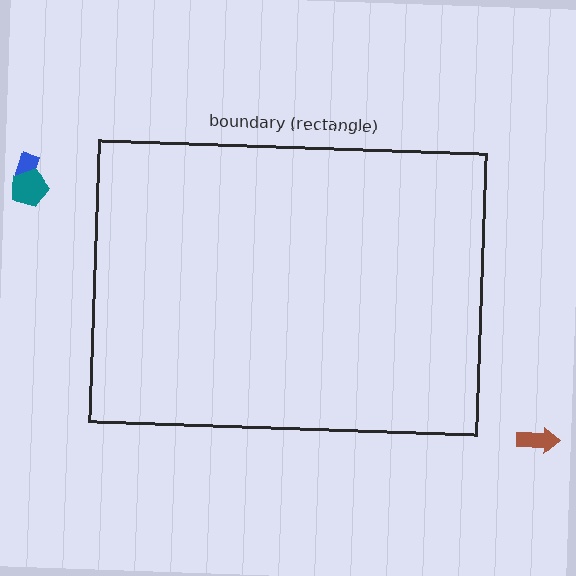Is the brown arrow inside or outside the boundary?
Outside.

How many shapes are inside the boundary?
0 inside, 3 outside.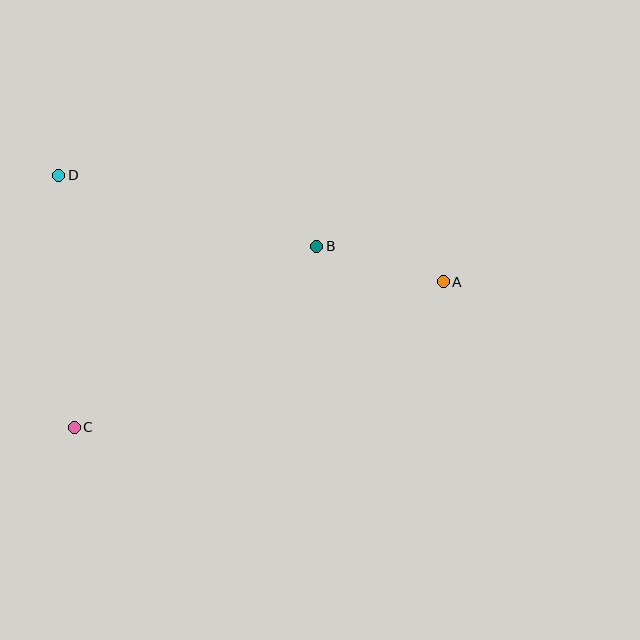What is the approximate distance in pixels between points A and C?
The distance between A and C is approximately 396 pixels.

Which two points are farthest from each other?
Points A and D are farthest from each other.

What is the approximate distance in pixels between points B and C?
The distance between B and C is approximately 302 pixels.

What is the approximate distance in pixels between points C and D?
The distance between C and D is approximately 252 pixels.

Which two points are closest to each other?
Points A and B are closest to each other.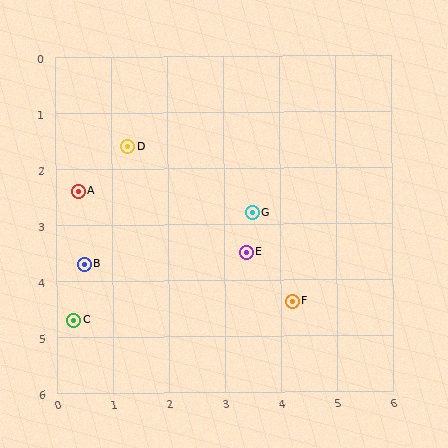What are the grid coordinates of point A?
Point A is at approximately (0.4, 2.4).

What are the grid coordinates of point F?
Point F is at approximately (4.2, 4.4).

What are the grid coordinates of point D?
Point D is at approximately (1.3, 1.6).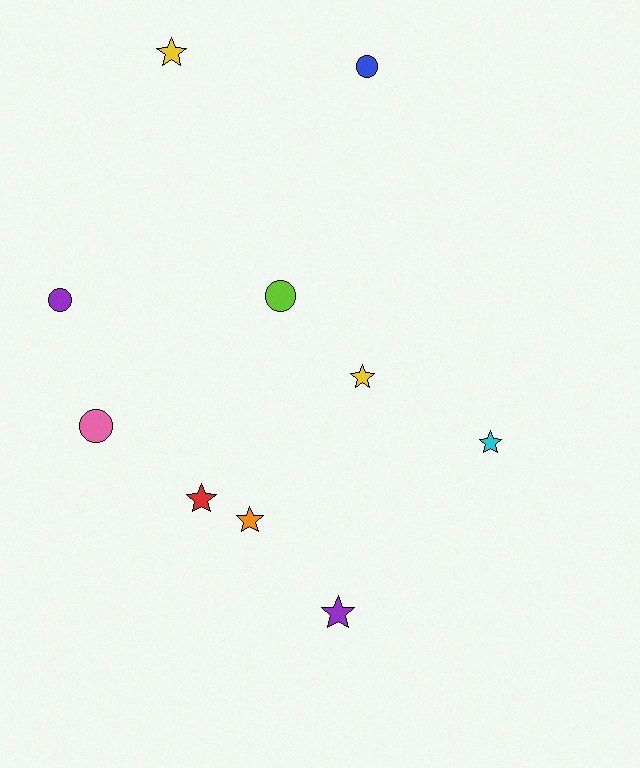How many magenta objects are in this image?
There are no magenta objects.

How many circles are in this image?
There are 4 circles.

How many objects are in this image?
There are 10 objects.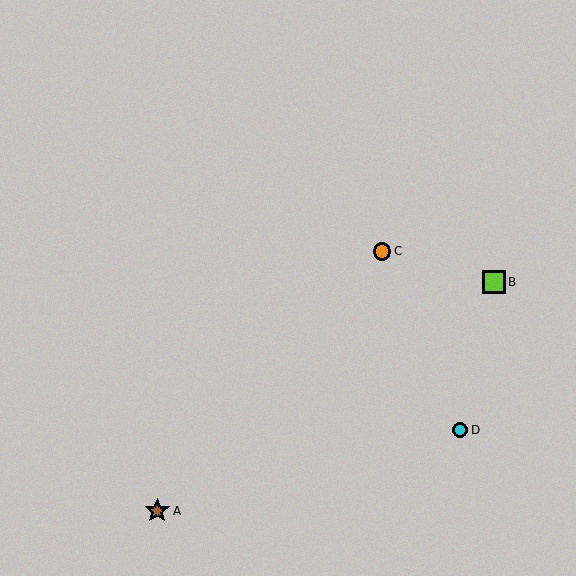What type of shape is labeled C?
Shape C is an orange circle.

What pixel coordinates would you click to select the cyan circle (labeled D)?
Click at (460, 430) to select the cyan circle D.